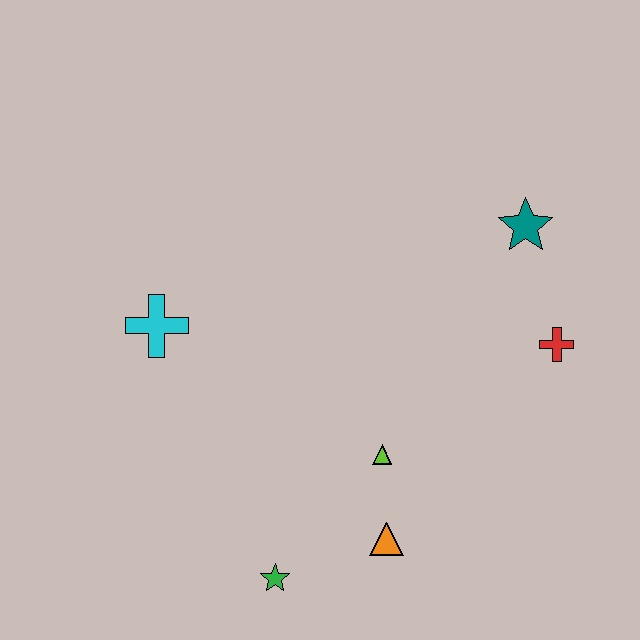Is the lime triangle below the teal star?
Yes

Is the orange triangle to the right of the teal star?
No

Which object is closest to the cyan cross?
The lime triangle is closest to the cyan cross.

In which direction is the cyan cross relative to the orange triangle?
The cyan cross is to the left of the orange triangle.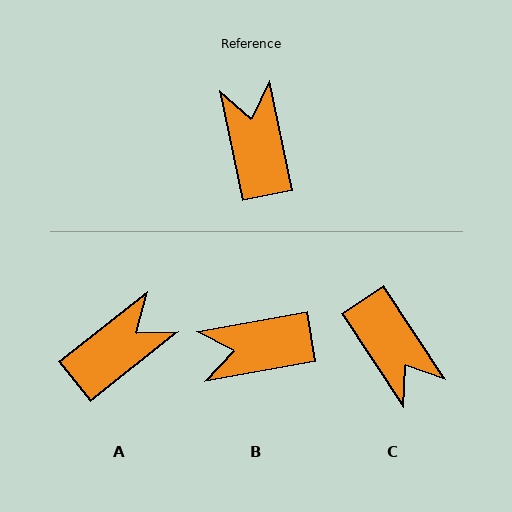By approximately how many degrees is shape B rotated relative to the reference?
Approximately 89 degrees counter-clockwise.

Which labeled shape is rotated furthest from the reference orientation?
C, about 158 degrees away.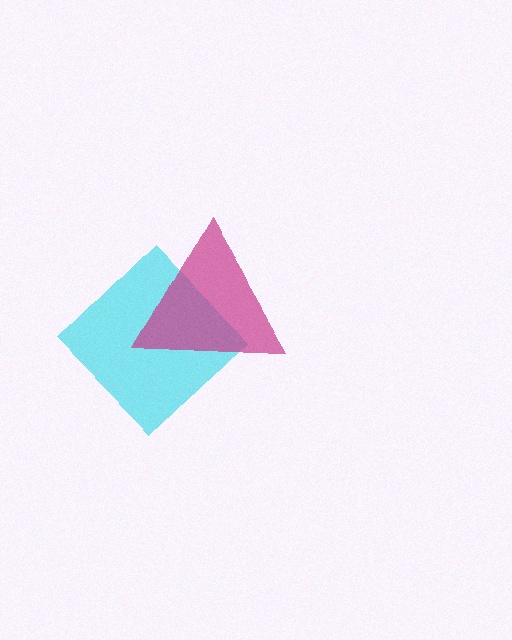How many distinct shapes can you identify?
There are 2 distinct shapes: a cyan diamond, a magenta triangle.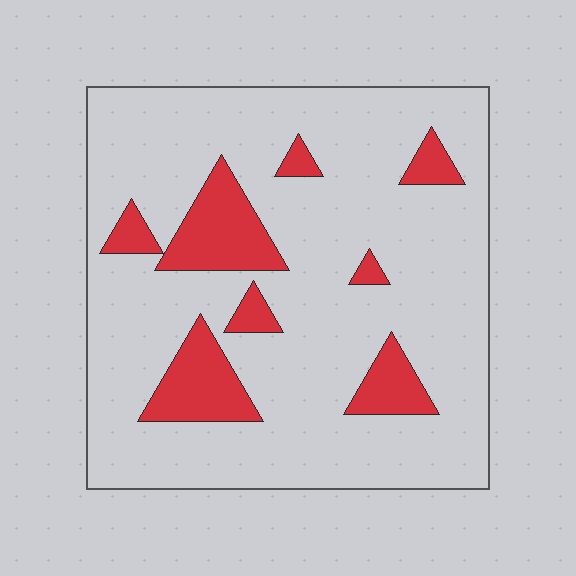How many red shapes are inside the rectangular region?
8.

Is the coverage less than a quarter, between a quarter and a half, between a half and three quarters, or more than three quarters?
Less than a quarter.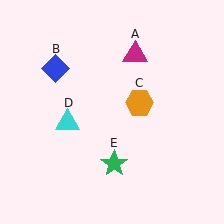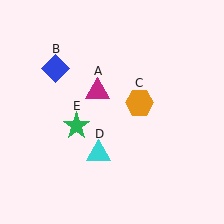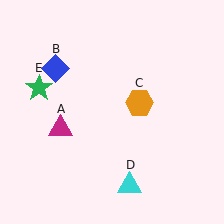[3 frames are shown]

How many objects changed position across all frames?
3 objects changed position: magenta triangle (object A), cyan triangle (object D), green star (object E).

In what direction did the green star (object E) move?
The green star (object E) moved up and to the left.